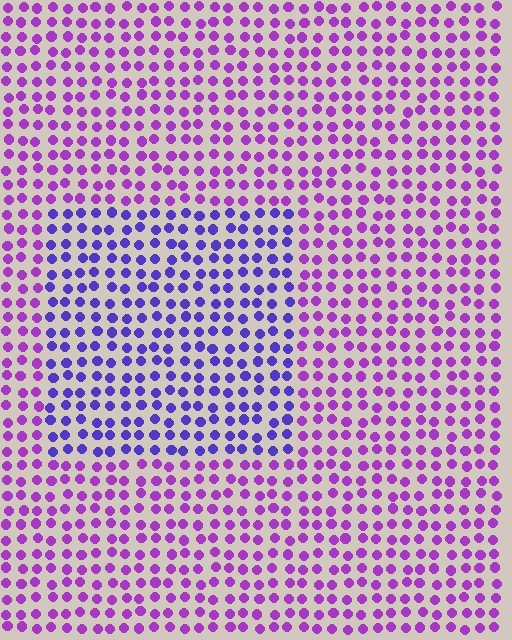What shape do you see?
I see a rectangle.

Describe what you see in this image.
The image is filled with small purple elements in a uniform arrangement. A rectangle-shaped region is visible where the elements are tinted to a slightly different hue, forming a subtle color boundary.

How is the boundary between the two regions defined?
The boundary is defined purely by a slight shift in hue (about 37 degrees). Spacing, size, and orientation are identical on both sides.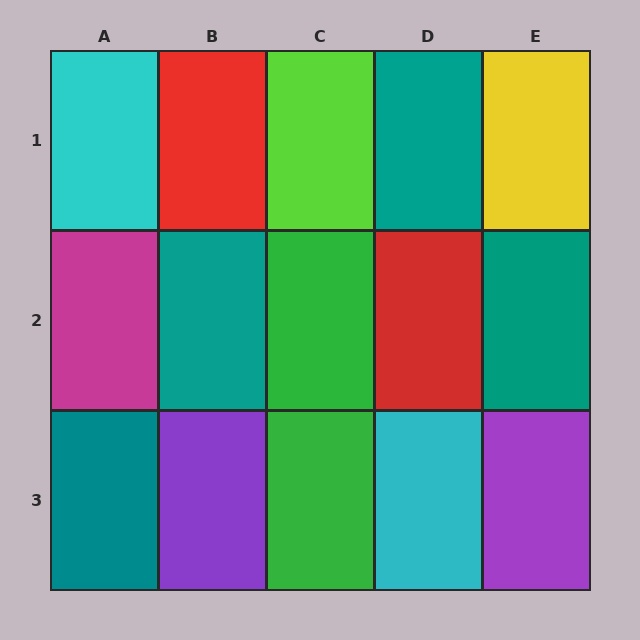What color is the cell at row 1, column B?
Red.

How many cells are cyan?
2 cells are cyan.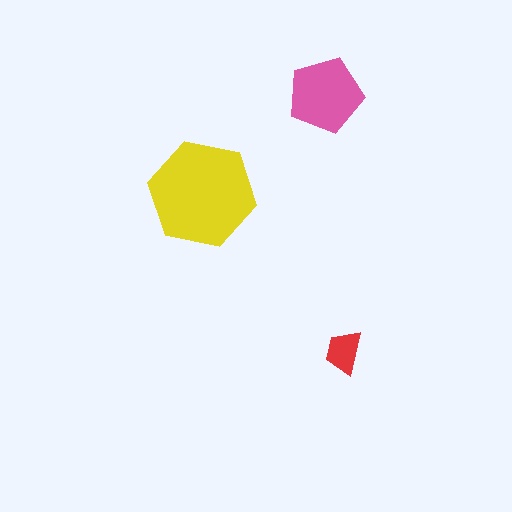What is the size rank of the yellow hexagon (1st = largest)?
1st.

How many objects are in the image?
There are 3 objects in the image.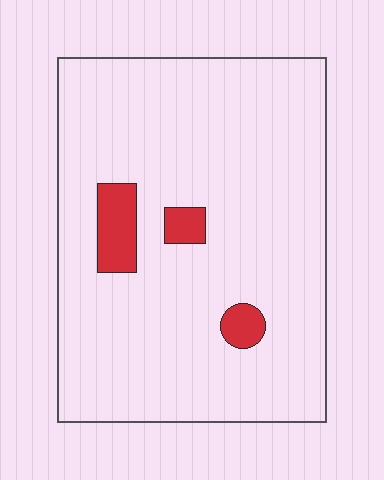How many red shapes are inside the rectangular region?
3.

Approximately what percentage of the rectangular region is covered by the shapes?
Approximately 5%.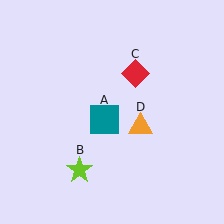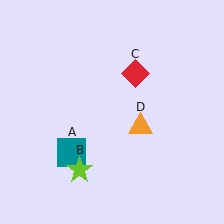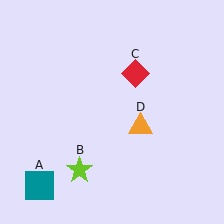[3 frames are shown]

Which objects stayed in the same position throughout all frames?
Lime star (object B) and red diamond (object C) and orange triangle (object D) remained stationary.